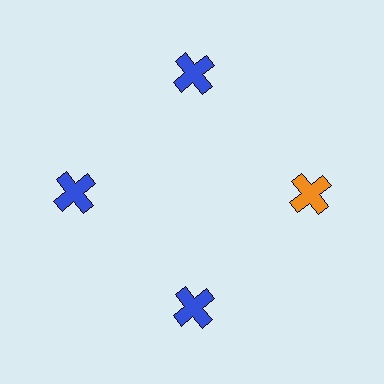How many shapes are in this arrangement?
There are 4 shapes arranged in a ring pattern.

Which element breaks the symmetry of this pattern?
The orange cross at roughly the 3 o'clock position breaks the symmetry. All other shapes are blue crosses.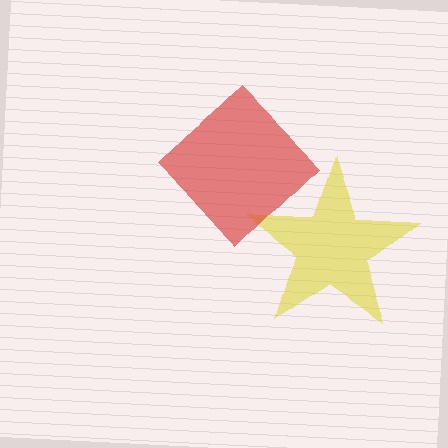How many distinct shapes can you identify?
There are 2 distinct shapes: a yellow star, a red diamond.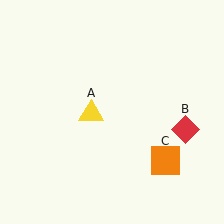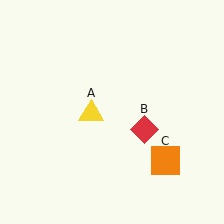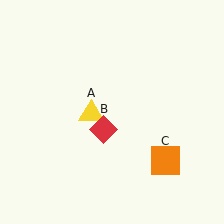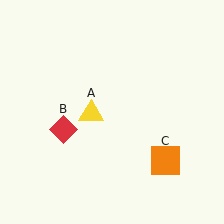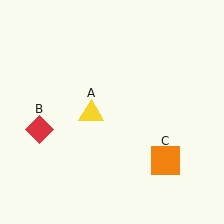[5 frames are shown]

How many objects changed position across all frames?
1 object changed position: red diamond (object B).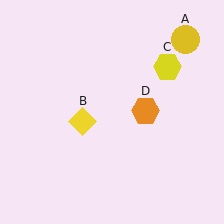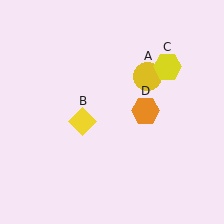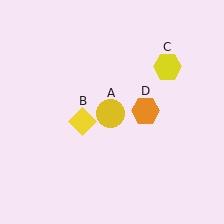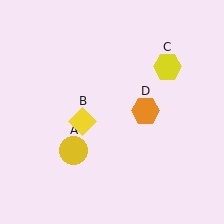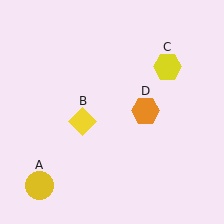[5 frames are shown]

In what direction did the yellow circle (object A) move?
The yellow circle (object A) moved down and to the left.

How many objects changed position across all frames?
1 object changed position: yellow circle (object A).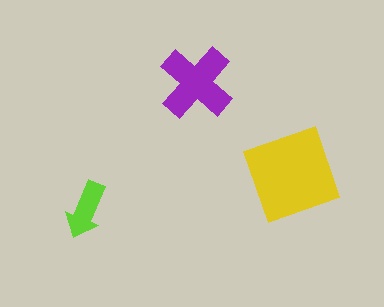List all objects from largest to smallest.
The yellow square, the purple cross, the lime arrow.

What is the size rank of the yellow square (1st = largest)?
1st.